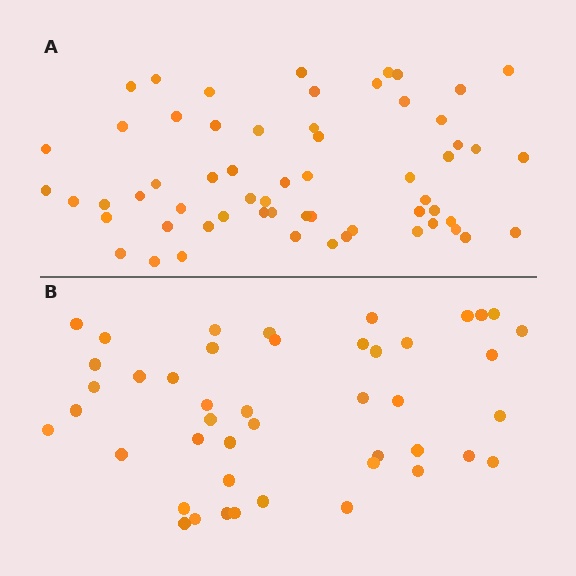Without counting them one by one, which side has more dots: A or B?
Region A (the top region) has more dots.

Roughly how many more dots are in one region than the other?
Region A has approximately 15 more dots than region B.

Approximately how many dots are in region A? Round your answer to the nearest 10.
About 60 dots.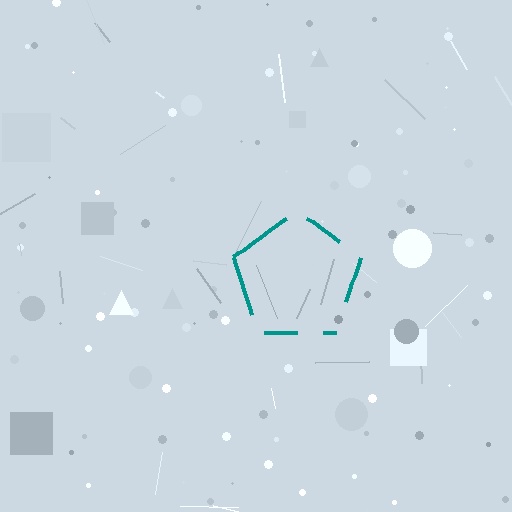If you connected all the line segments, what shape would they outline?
They would outline a pentagon.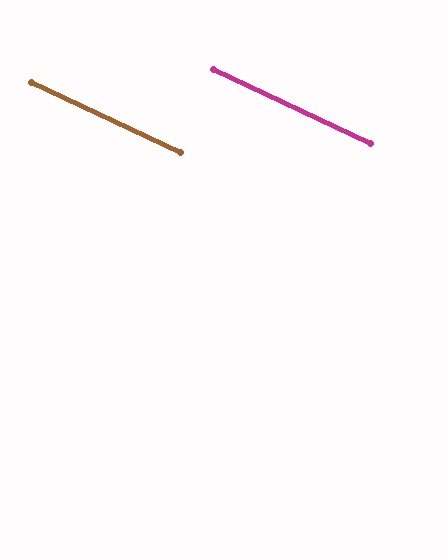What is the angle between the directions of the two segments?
Approximately 0 degrees.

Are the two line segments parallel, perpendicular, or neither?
Parallel — their directions differ by only 0.2°.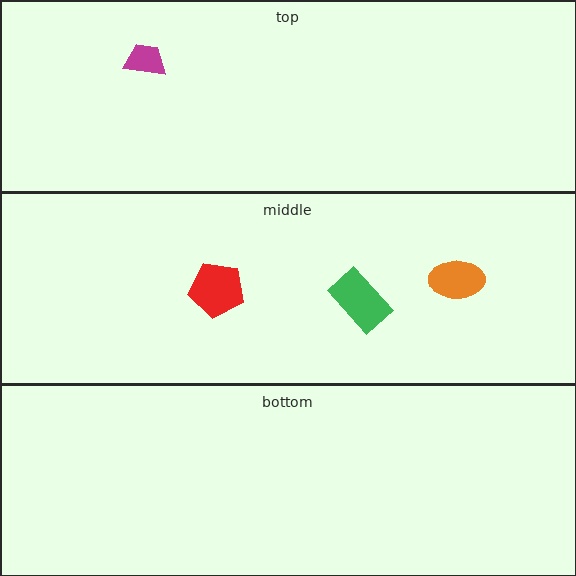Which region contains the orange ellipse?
The middle region.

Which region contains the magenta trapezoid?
The top region.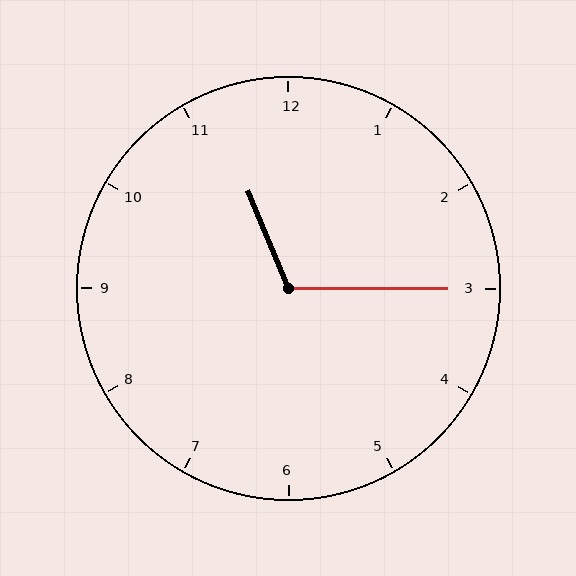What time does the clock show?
11:15.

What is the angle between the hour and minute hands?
Approximately 112 degrees.